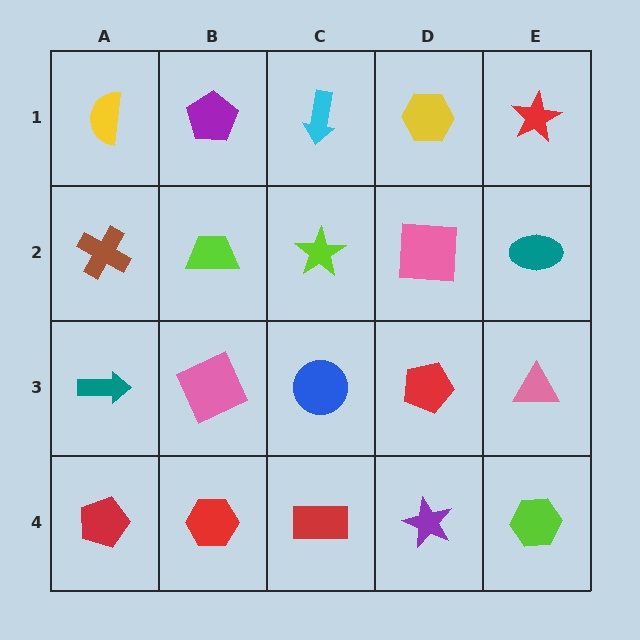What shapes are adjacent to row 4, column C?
A blue circle (row 3, column C), a red hexagon (row 4, column B), a purple star (row 4, column D).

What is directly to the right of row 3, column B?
A blue circle.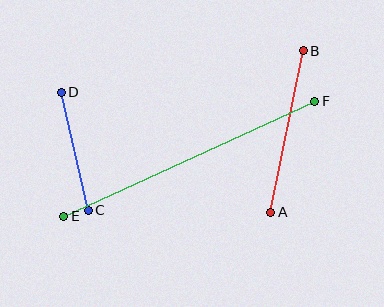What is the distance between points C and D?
The distance is approximately 121 pixels.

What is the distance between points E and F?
The distance is approximately 276 pixels.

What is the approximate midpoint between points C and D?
The midpoint is at approximately (75, 151) pixels.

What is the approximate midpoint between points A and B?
The midpoint is at approximately (287, 132) pixels.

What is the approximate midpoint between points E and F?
The midpoint is at approximately (189, 159) pixels.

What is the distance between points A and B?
The distance is approximately 165 pixels.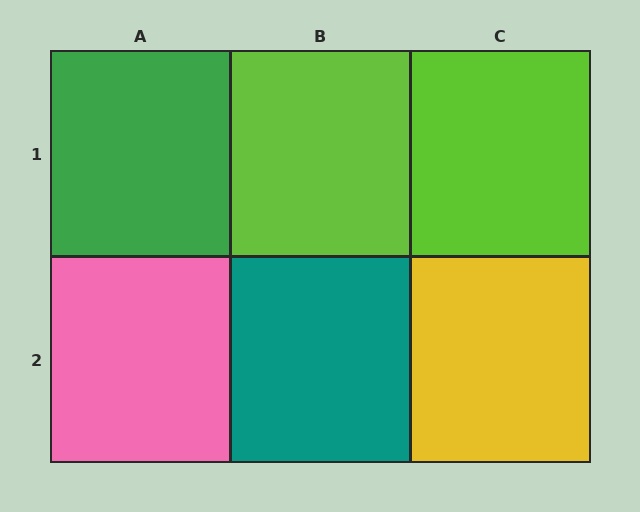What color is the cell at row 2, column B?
Teal.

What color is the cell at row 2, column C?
Yellow.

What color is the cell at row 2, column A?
Pink.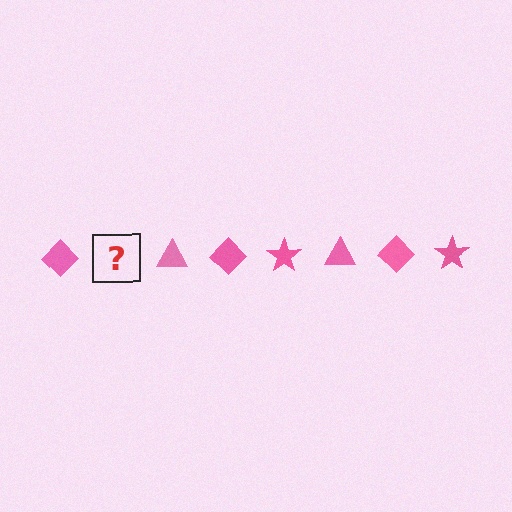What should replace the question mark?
The question mark should be replaced with a pink star.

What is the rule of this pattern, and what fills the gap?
The rule is that the pattern cycles through diamond, star, triangle shapes in pink. The gap should be filled with a pink star.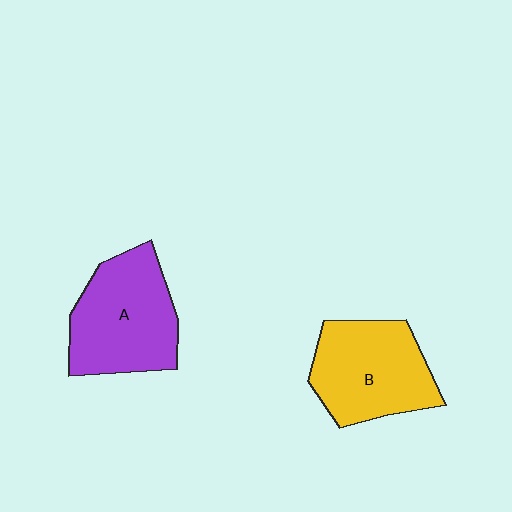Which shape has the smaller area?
Shape B (yellow).